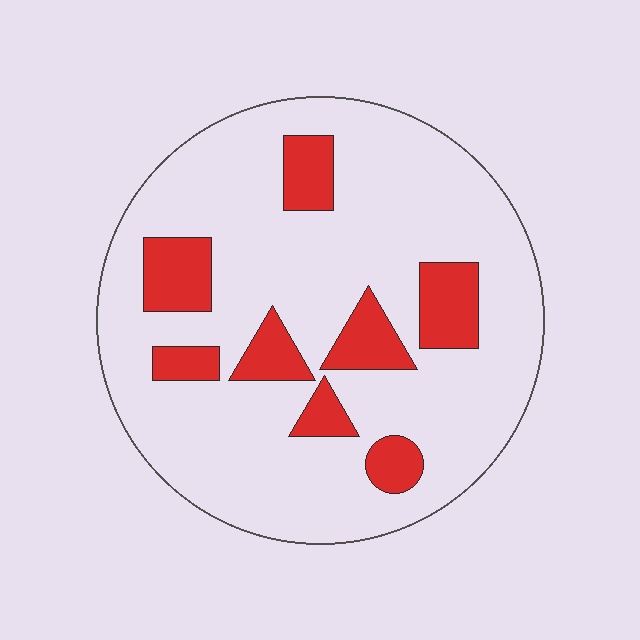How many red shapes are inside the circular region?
8.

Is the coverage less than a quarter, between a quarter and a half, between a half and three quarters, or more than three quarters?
Less than a quarter.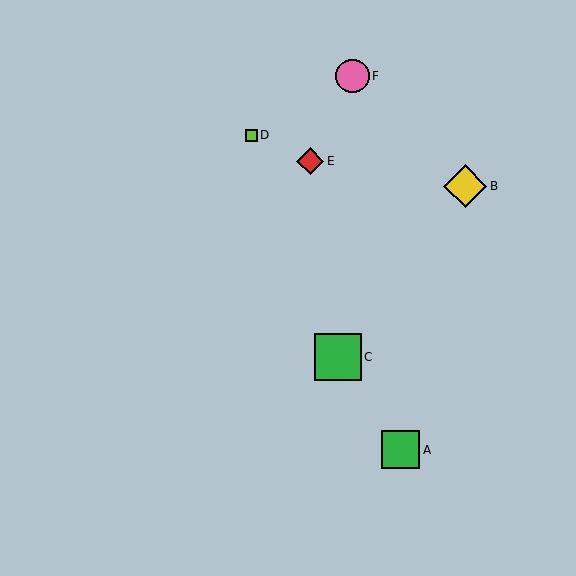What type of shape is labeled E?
Shape E is a red diamond.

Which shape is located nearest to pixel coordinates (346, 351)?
The green square (labeled C) at (338, 357) is nearest to that location.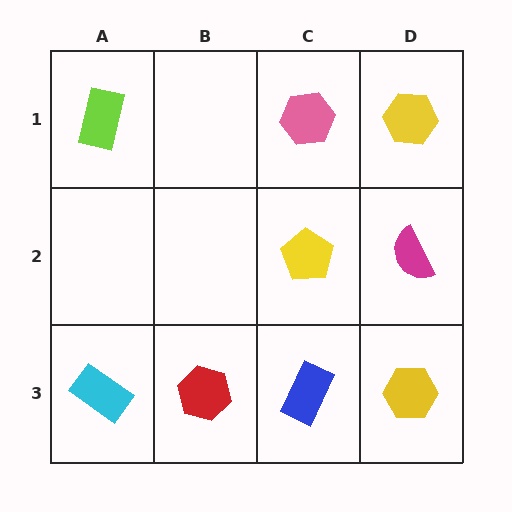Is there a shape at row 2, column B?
No, that cell is empty.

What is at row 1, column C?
A pink hexagon.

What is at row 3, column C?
A blue rectangle.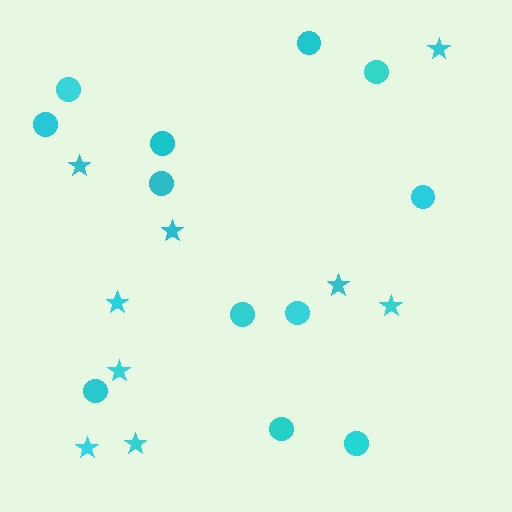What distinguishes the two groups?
There are 2 groups: one group of circles (12) and one group of stars (9).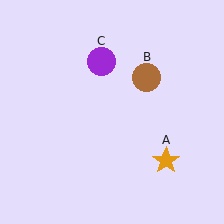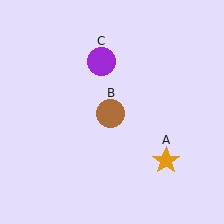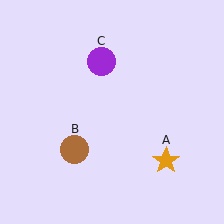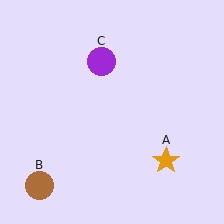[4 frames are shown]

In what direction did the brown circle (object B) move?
The brown circle (object B) moved down and to the left.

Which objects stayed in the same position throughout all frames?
Orange star (object A) and purple circle (object C) remained stationary.